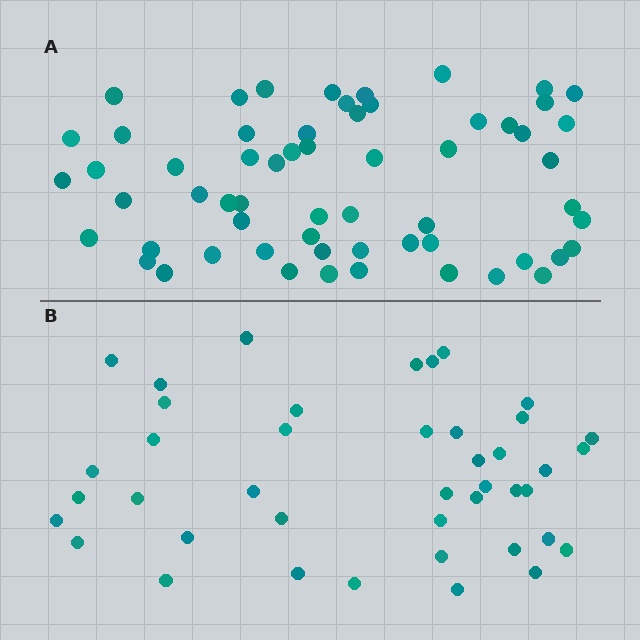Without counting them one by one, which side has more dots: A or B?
Region A (the top region) has more dots.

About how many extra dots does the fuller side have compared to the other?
Region A has approximately 20 more dots than region B.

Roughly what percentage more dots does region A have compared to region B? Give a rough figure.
About 45% more.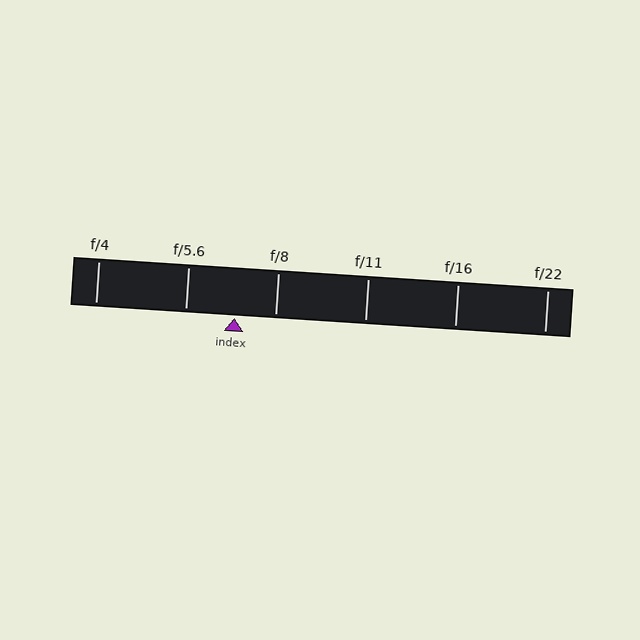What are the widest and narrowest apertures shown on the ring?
The widest aperture shown is f/4 and the narrowest is f/22.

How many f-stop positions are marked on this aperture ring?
There are 6 f-stop positions marked.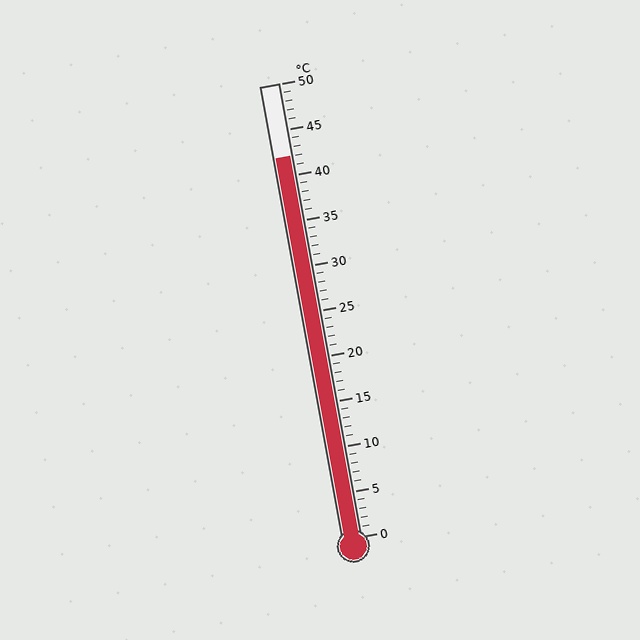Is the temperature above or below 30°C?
The temperature is above 30°C.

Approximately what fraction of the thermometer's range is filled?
The thermometer is filled to approximately 85% of its range.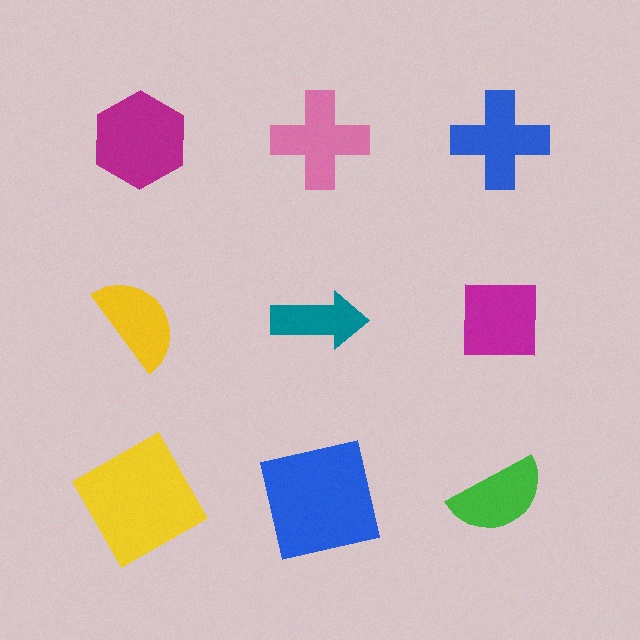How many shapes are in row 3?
3 shapes.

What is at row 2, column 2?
A teal arrow.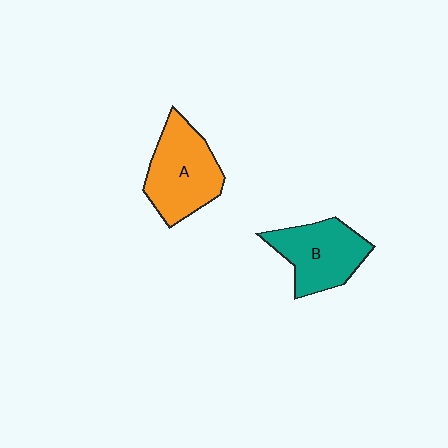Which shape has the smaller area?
Shape B (teal).